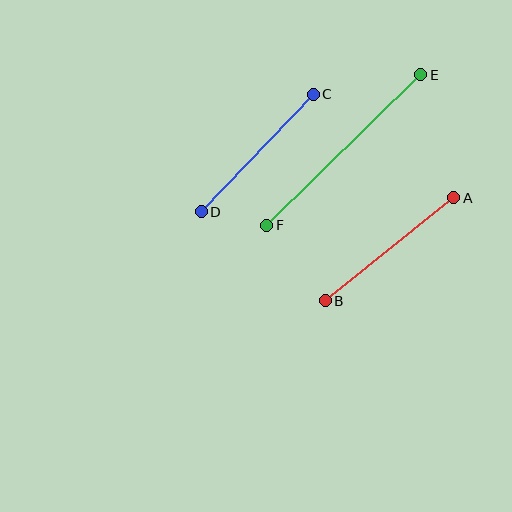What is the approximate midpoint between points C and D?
The midpoint is at approximately (257, 153) pixels.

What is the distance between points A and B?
The distance is approximately 165 pixels.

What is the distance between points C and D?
The distance is approximately 162 pixels.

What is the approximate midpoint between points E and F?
The midpoint is at approximately (344, 150) pixels.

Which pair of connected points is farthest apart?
Points E and F are farthest apart.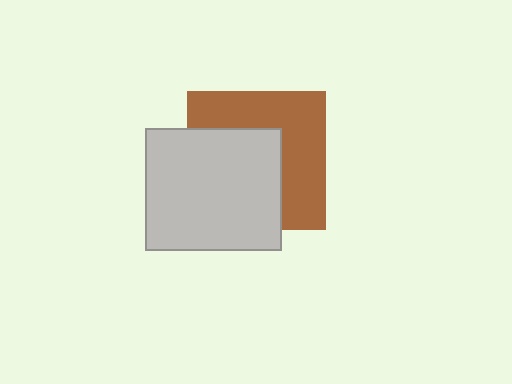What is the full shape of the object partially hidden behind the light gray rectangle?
The partially hidden object is a brown square.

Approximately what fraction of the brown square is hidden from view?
Roughly 50% of the brown square is hidden behind the light gray rectangle.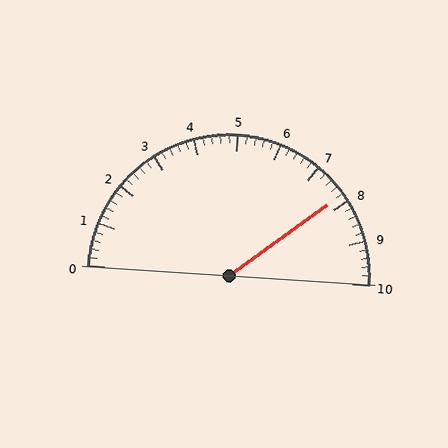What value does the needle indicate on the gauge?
The needle indicates approximately 7.8.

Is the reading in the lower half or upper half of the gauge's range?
The reading is in the upper half of the range (0 to 10).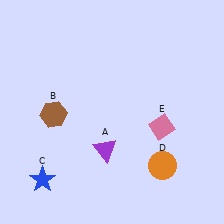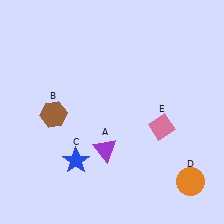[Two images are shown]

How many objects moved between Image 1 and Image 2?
2 objects moved between the two images.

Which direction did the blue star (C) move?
The blue star (C) moved right.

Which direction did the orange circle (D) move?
The orange circle (D) moved right.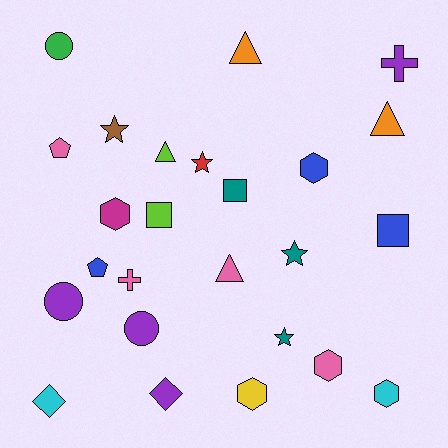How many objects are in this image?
There are 25 objects.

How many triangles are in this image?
There are 4 triangles.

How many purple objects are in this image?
There are 4 purple objects.